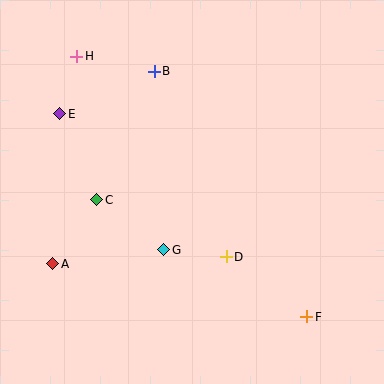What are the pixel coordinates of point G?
Point G is at (164, 250).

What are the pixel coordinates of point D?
Point D is at (226, 257).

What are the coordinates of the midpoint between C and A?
The midpoint between C and A is at (75, 232).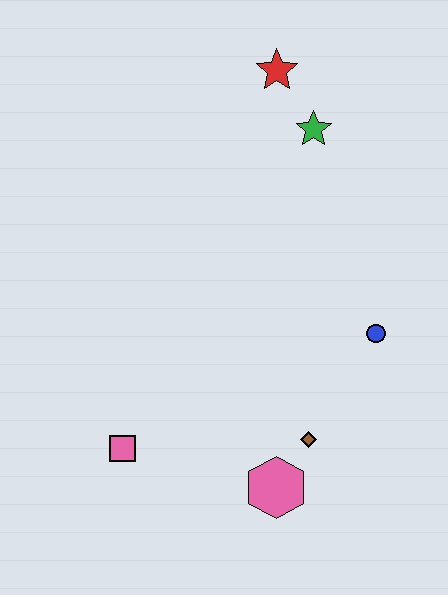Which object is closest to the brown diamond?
The pink hexagon is closest to the brown diamond.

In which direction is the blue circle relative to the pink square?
The blue circle is to the right of the pink square.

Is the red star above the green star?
Yes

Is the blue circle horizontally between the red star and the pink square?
No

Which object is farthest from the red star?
The pink hexagon is farthest from the red star.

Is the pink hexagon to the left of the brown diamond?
Yes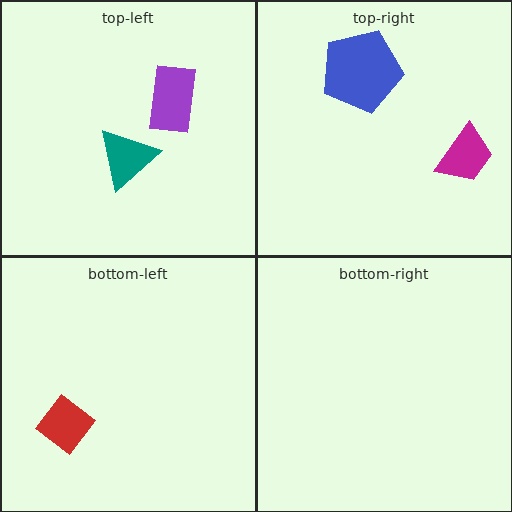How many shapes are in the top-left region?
2.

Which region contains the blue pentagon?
The top-right region.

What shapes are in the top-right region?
The magenta trapezoid, the blue pentagon.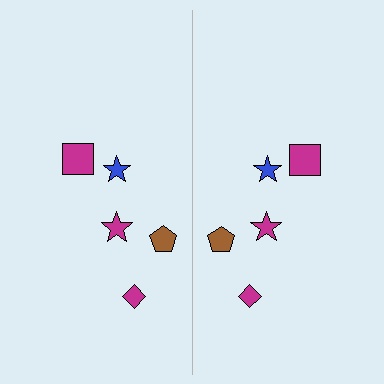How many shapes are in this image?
There are 10 shapes in this image.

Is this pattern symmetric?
Yes, this pattern has bilateral (reflection) symmetry.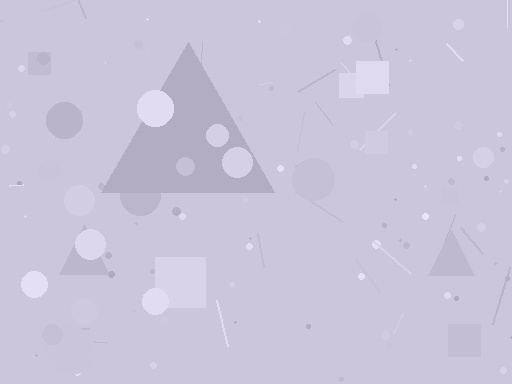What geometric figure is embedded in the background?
A triangle is embedded in the background.